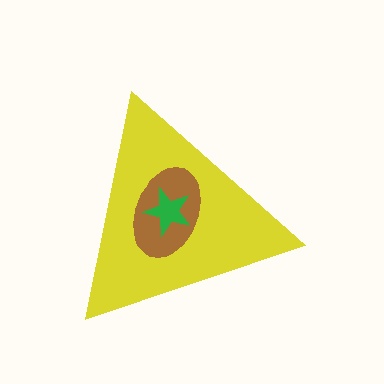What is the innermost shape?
The green star.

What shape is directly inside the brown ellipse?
The green star.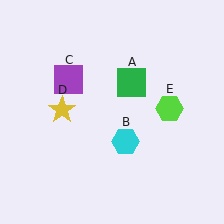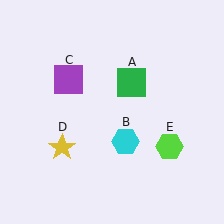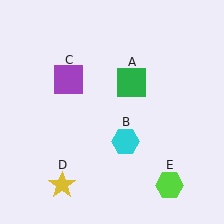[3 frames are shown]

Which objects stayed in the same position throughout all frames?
Green square (object A) and cyan hexagon (object B) and purple square (object C) remained stationary.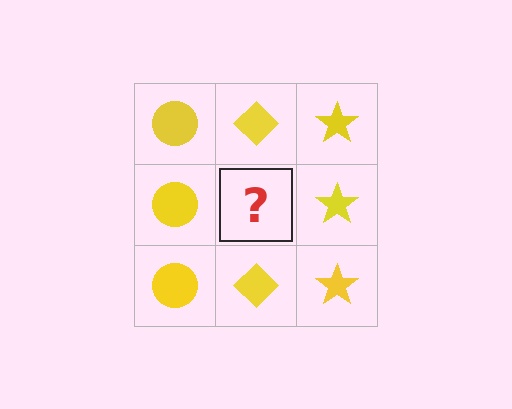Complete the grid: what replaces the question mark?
The question mark should be replaced with a yellow diamond.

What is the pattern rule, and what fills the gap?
The rule is that each column has a consistent shape. The gap should be filled with a yellow diamond.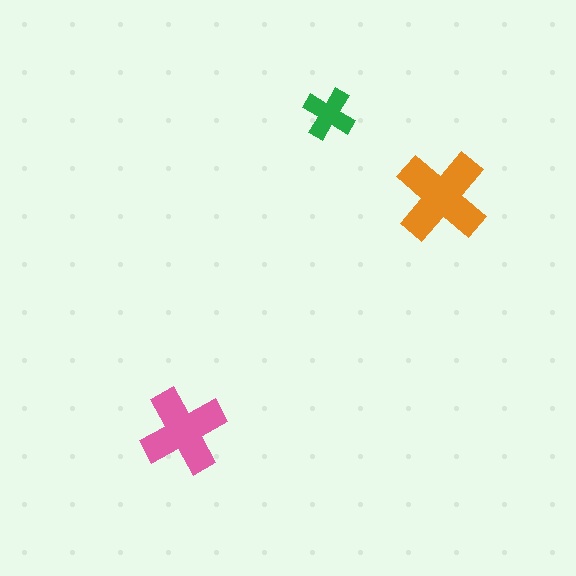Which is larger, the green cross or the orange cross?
The orange one.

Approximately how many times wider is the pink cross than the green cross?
About 1.5 times wider.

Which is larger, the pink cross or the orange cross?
The orange one.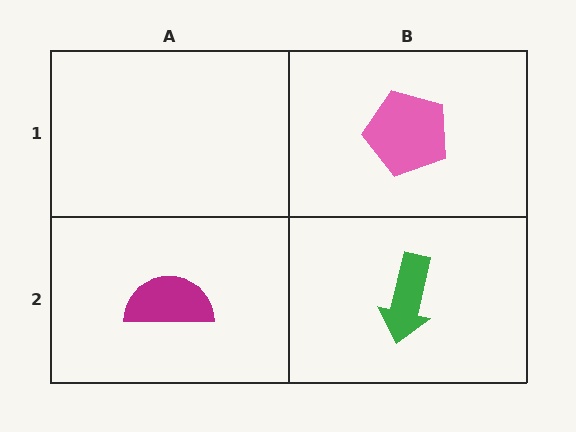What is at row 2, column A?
A magenta semicircle.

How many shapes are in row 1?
1 shape.